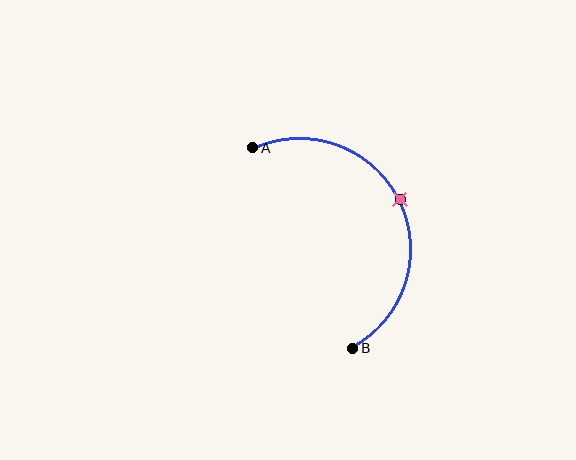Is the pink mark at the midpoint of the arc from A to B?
Yes. The pink mark lies on the arc at equal arc-length from both A and B — it is the arc midpoint.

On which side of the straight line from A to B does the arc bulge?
The arc bulges to the right of the straight line connecting A and B.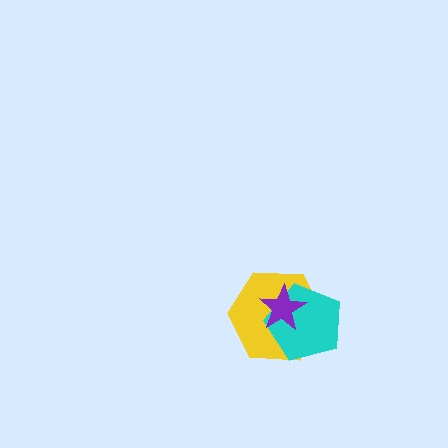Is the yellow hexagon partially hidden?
Yes, it is partially covered by another shape.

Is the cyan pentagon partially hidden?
Yes, it is partially covered by another shape.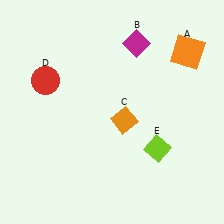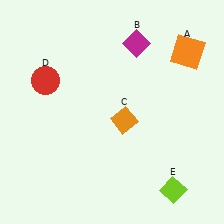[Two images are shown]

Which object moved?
The lime diamond (E) moved down.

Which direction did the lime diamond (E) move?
The lime diamond (E) moved down.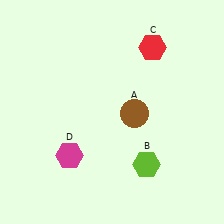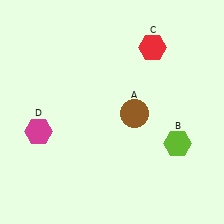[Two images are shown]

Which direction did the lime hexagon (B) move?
The lime hexagon (B) moved right.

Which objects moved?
The objects that moved are: the lime hexagon (B), the magenta hexagon (D).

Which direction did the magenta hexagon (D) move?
The magenta hexagon (D) moved left.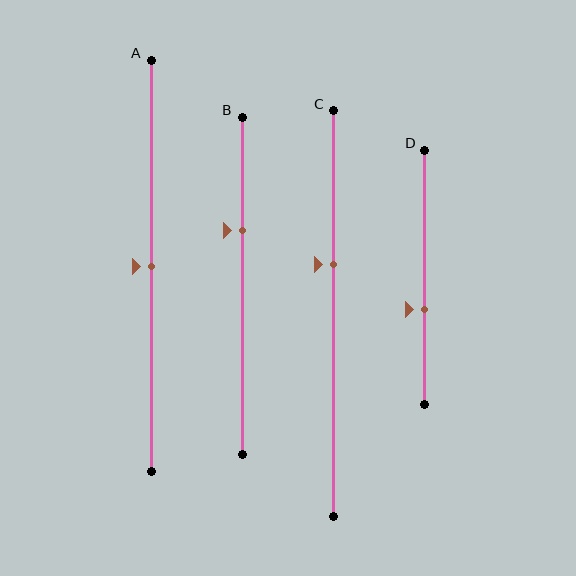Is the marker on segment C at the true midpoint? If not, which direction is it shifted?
No, the marker on segment C is shifted upward by about 12% of the segment length.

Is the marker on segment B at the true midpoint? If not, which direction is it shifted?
No, the marker on segment B is shifted upward by about 16% of the segment length.